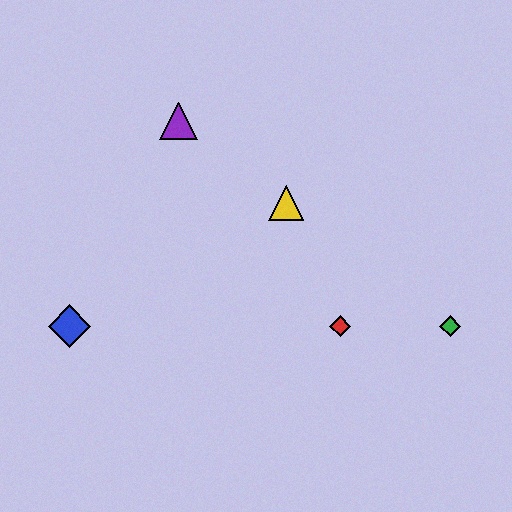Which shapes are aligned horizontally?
The red diamond, the blue diamond, the green diamond are aligned horizontally.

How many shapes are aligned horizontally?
3 shapes (the red diamond, the blue diamond, the green diamond) are aligned horizontally.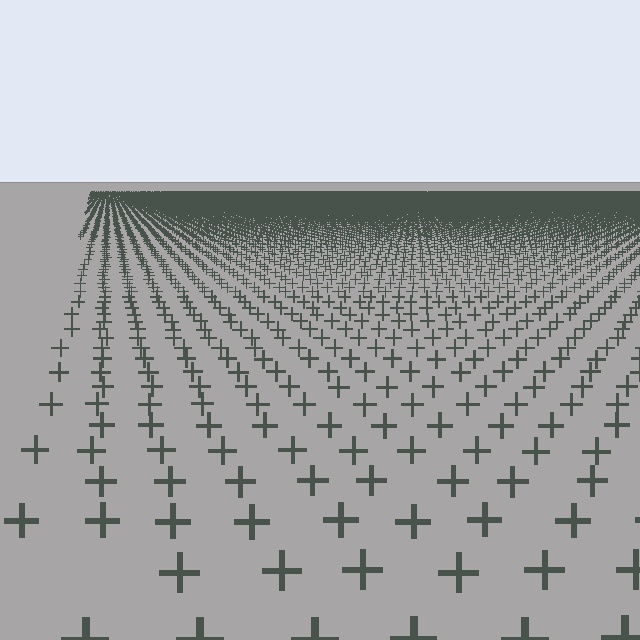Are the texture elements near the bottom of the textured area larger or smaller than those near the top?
Larger. Near the bottom, elements are closer to the viewer and appear at a bigger on-screen size.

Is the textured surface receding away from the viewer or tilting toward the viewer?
The surface is receding away from the viewer. Texture elements get smaller and denser toward the top.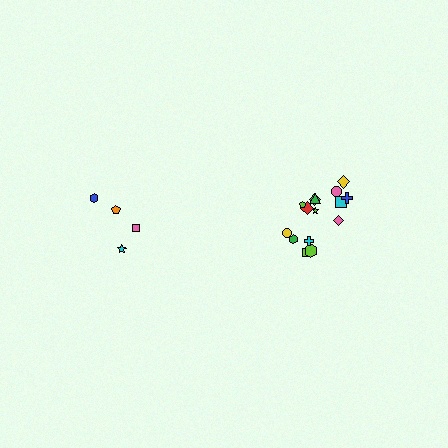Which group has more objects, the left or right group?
The right group.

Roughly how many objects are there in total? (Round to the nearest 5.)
Roughly 20 objects in total.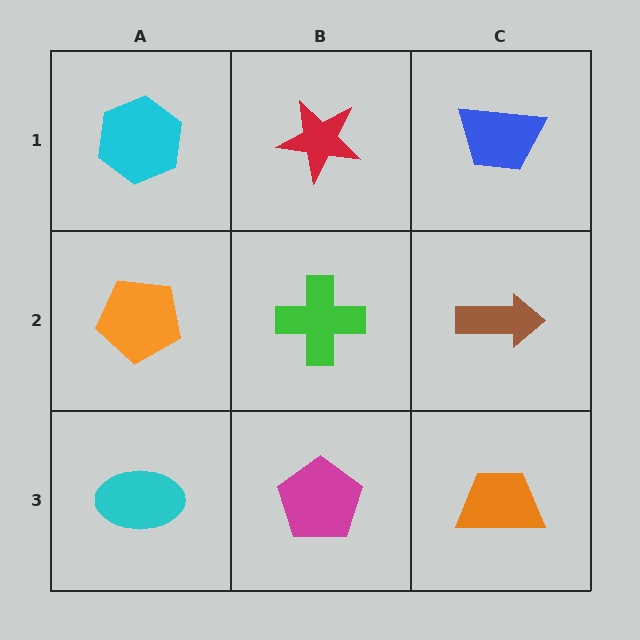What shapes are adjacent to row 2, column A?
A cyan hexagon (row 1, column A), a cyan ellipse (row 3, column A), a green cross (row 2, column B).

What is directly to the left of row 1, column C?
A red star.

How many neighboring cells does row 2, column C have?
3.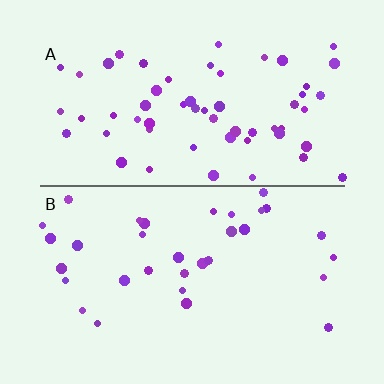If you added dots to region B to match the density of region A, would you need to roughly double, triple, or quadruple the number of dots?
Approximately double.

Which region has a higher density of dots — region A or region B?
A (the top).